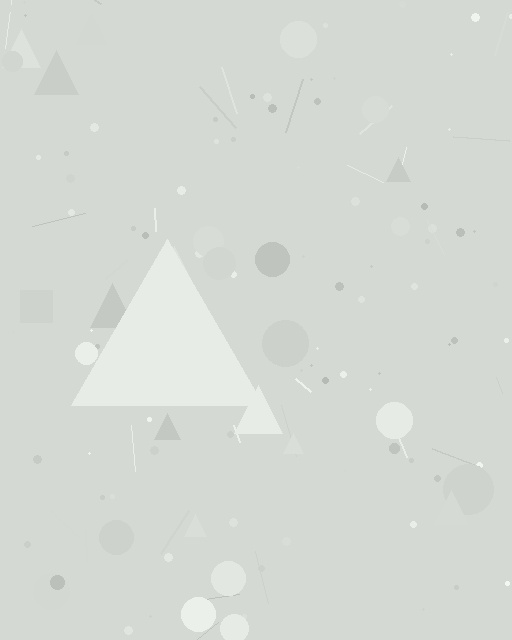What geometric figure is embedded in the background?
A triangle is embedded in the background.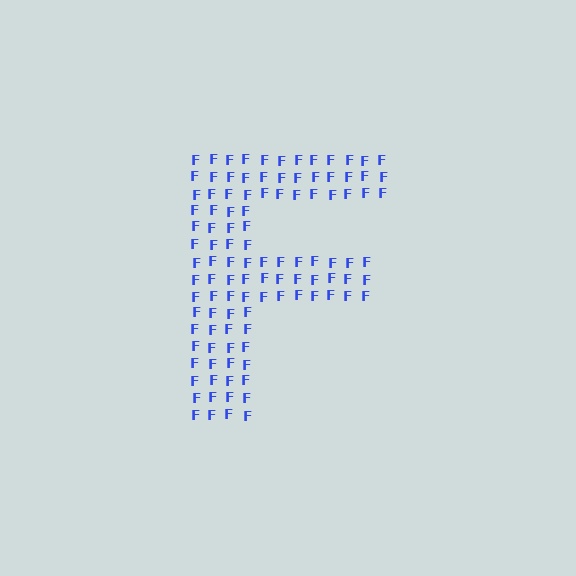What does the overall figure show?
The overall figure shows the letter F.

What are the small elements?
The small elements are letter F's.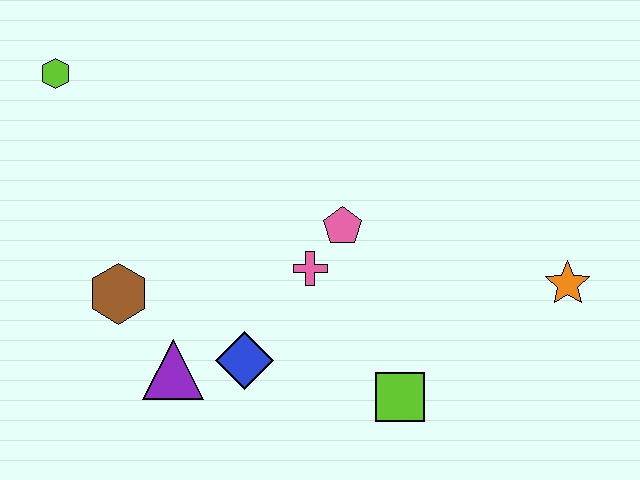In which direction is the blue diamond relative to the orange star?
The blue diamond is to the left of the orange star.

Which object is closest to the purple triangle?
The blue diamond is closest to the purple triangle.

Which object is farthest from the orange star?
The lime hexagon is farthest from the orange star.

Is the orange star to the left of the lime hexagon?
No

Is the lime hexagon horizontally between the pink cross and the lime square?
No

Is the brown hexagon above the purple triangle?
Yes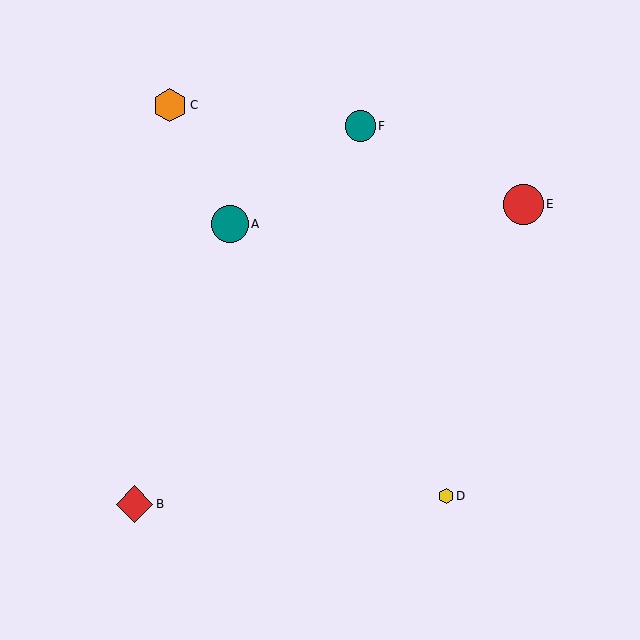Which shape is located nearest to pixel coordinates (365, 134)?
The teal circle (labeled F) at (360, 126) is nearest to that location.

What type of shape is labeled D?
Shape D is a yellow hexagon.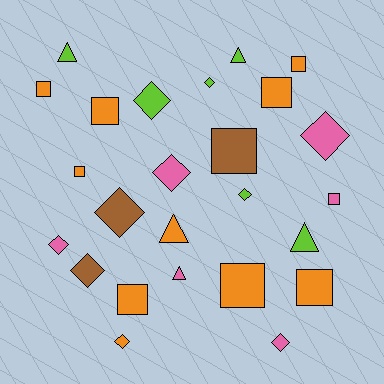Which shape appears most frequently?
Square, with 10 objects.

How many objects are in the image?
There are 25 objects.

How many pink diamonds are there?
There are 4 pink diamonds.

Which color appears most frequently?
Orange, with 10 objects.